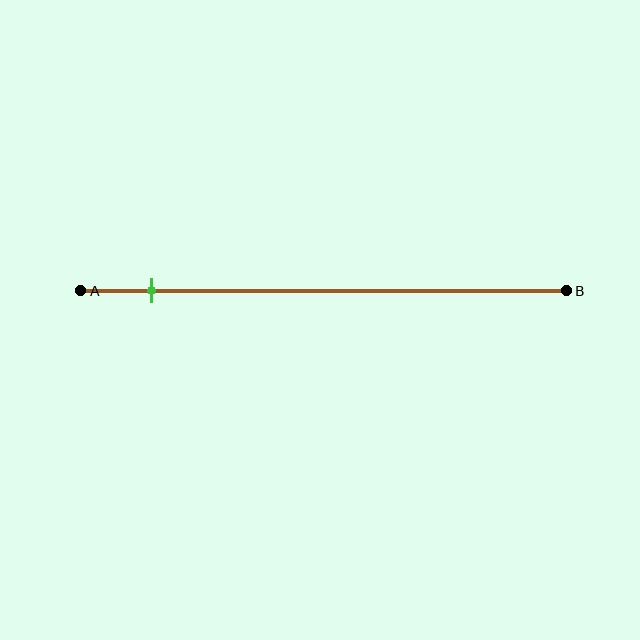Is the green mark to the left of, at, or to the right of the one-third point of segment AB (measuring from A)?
The green mark is to the left of the one-third point of segment AB.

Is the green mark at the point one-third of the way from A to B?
No, the mark is at about 15% from A, not at the 33% one-third point.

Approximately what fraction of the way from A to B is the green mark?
The green mark is approximately 15% of the way from A to B.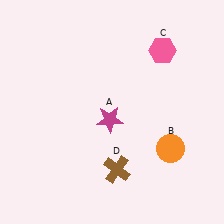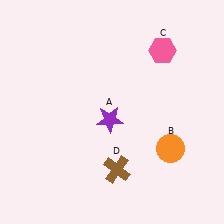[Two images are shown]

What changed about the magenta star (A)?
In Image 1, A is magenta. In Image 2, it changed to purple.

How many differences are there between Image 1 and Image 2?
There is 1 difference between the two images.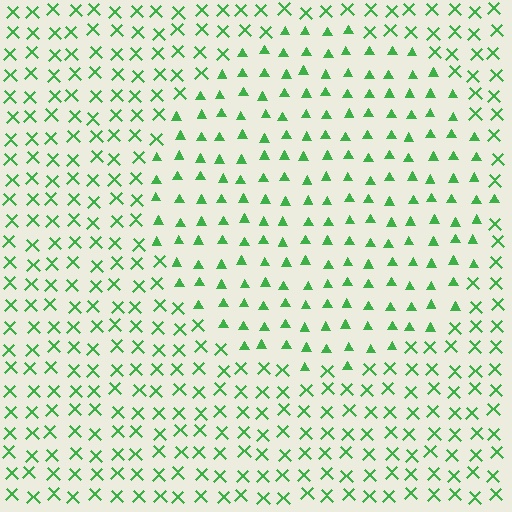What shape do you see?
I see a circle.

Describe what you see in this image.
The image is filled with small green elements arranged in a uniform grid. A circle-shaped region contains triangles, while the surrounding area contains X marks. The boundary is defined purely by the change in element shape.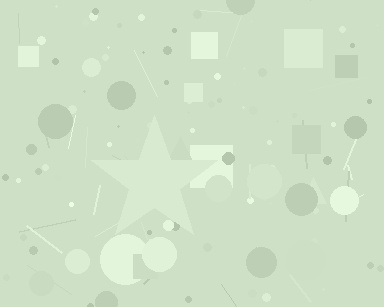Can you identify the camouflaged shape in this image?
The camouflaged shape is a star.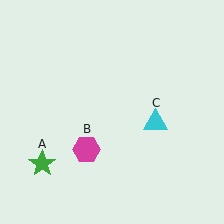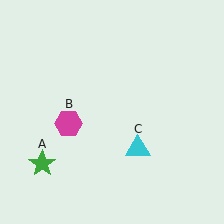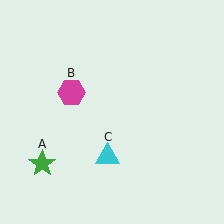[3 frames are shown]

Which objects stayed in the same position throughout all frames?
Green star (object A) remained stationary.